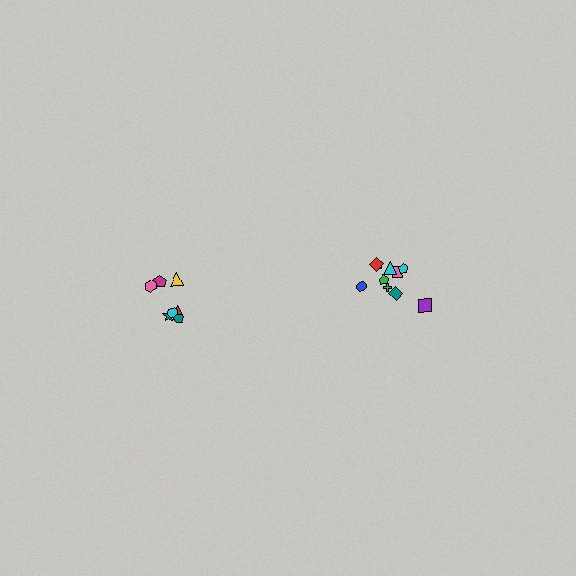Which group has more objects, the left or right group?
The right group.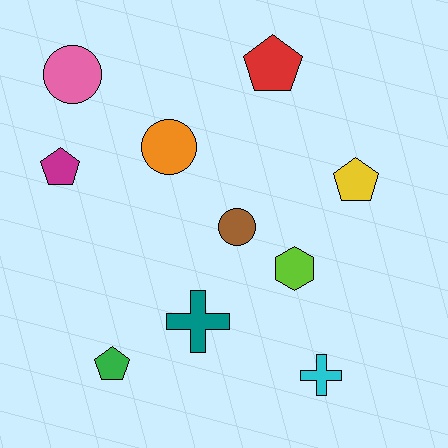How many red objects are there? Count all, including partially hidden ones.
There is 1 red object.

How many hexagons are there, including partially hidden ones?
There is 1 hexagon.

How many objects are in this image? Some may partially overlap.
There are 10 objects.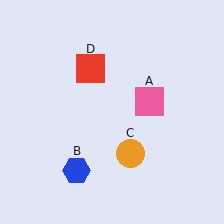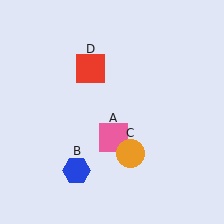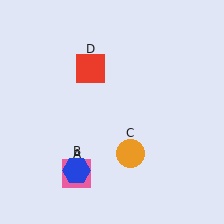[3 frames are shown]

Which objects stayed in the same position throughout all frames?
Blue hexagon (object B) and orange circle (object C) and red square (object D) remained stationary.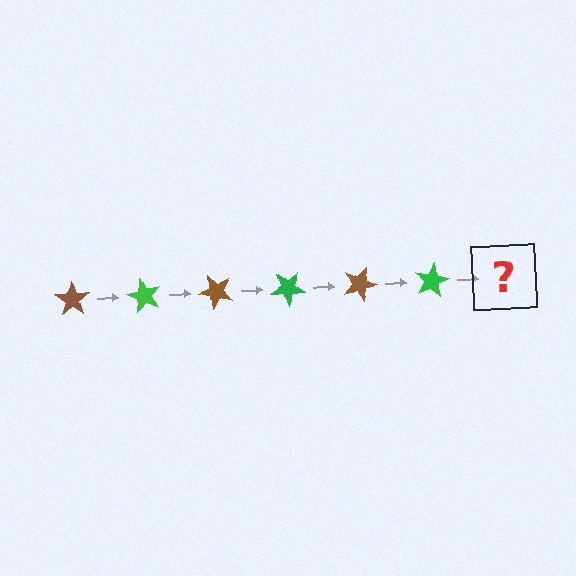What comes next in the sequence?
The next element should be a brown star, rotated 360 degrees from the start.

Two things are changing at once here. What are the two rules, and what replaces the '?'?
The two rules are that it rotates 60 degrees each step and the color cycles through brown and green. The '?' should be a brown star, rotated 360 degrees from the start.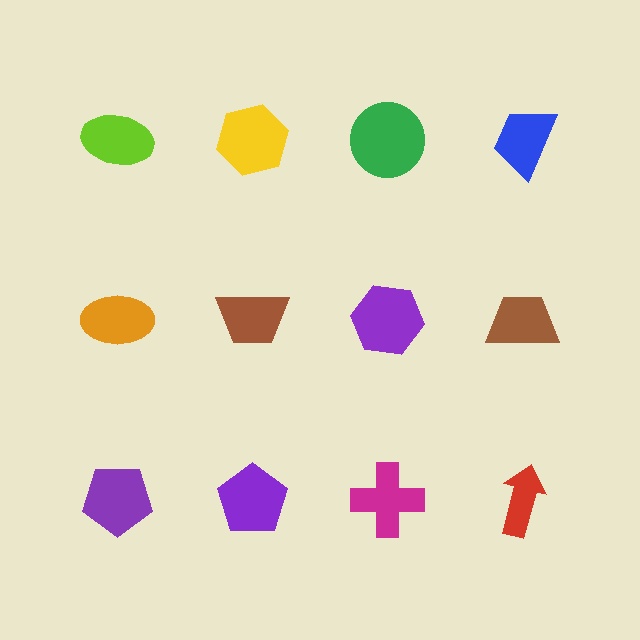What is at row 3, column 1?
A purple pentagon.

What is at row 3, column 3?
A magenta cross.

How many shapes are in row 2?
4 shapes.